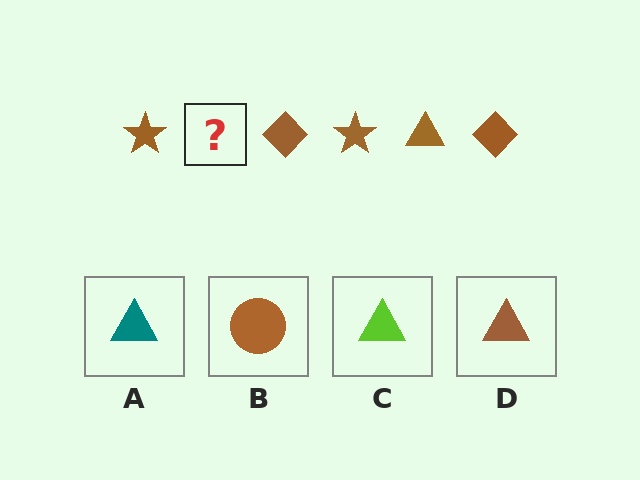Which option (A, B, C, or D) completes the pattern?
D.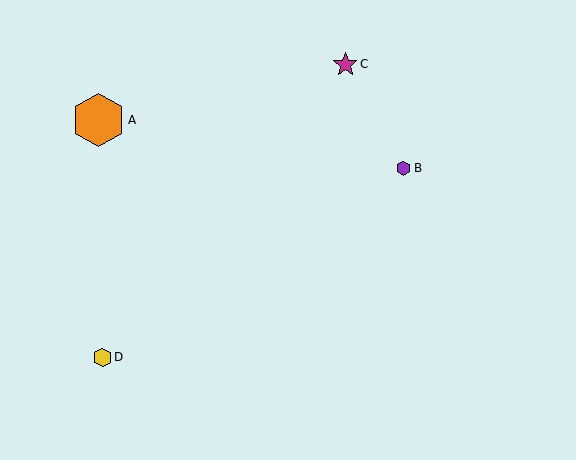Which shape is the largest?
The orange hexagon (labeled A) is the largest.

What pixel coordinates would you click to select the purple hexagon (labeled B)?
Click at (404, 168) to select the purple hexagon B.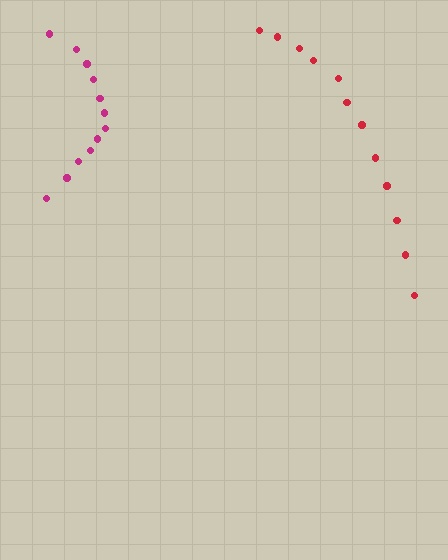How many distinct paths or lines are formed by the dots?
There are 2 distinct paths.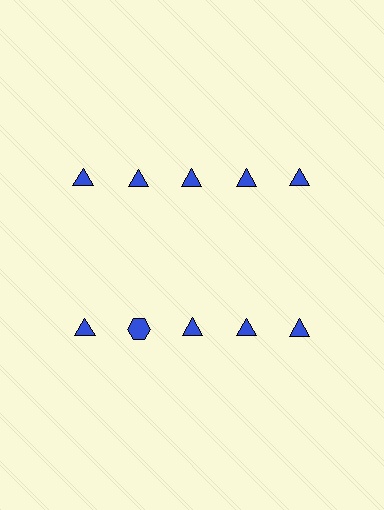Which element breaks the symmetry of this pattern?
The blue hexagon in the second row, second from left column breaks the symmetry. All other shapes are blue triangles.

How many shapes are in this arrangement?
There are 10 shapes arranged in a grid pattern.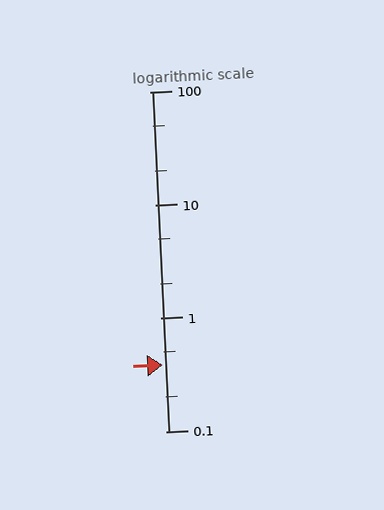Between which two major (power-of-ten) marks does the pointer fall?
The pointer is between 0.1 and 1.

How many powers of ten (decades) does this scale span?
The scale spans 3 decades, from 0.1 to 100.